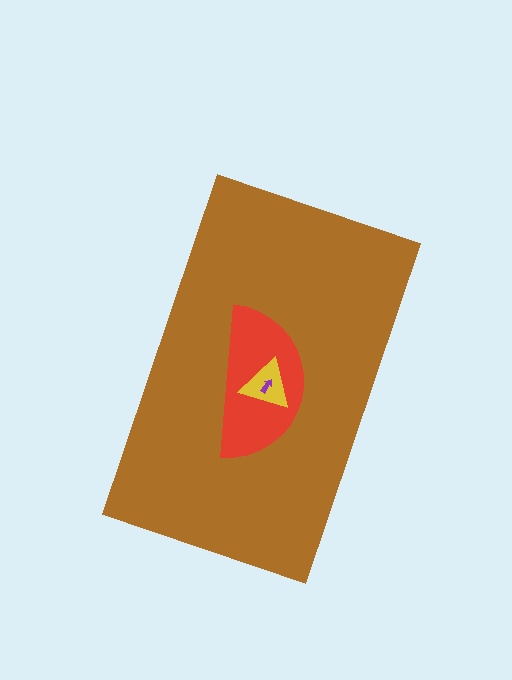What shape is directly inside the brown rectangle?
The red semicircle.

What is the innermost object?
The purple arrow.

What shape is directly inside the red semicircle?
The yellow triangle.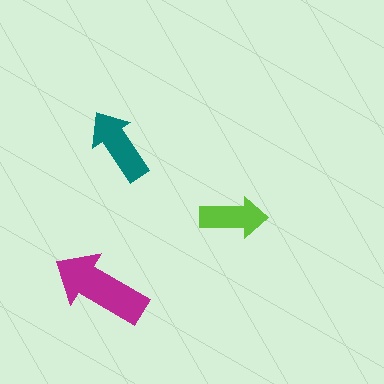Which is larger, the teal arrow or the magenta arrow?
The magenta one.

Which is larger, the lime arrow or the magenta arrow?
The magenta one.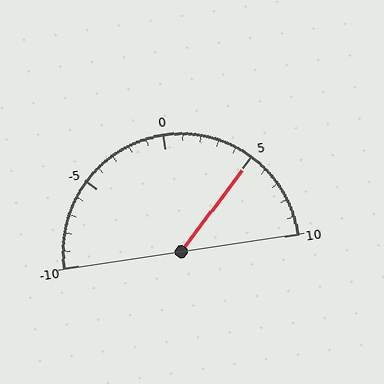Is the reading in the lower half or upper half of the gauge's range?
The reading is in the upper half of the range (-10 to 10).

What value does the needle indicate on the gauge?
The needle indicates approximately 5.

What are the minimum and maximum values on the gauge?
The gauge ranges from -10 to 10.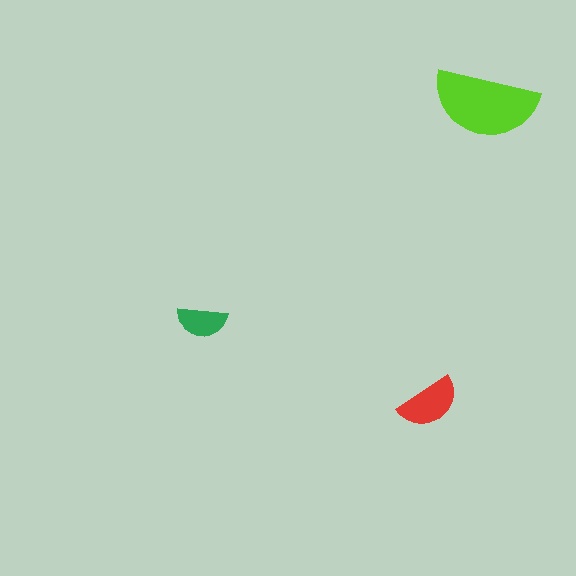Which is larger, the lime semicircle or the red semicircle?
The lime one.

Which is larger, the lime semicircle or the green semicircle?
The lime one.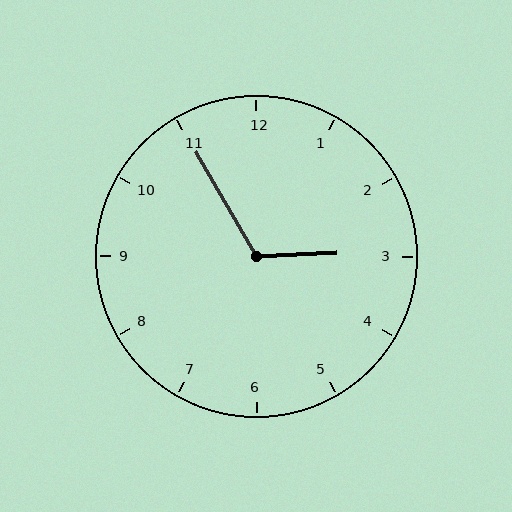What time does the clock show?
2:55.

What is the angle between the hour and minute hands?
Approximately 118 degrees.